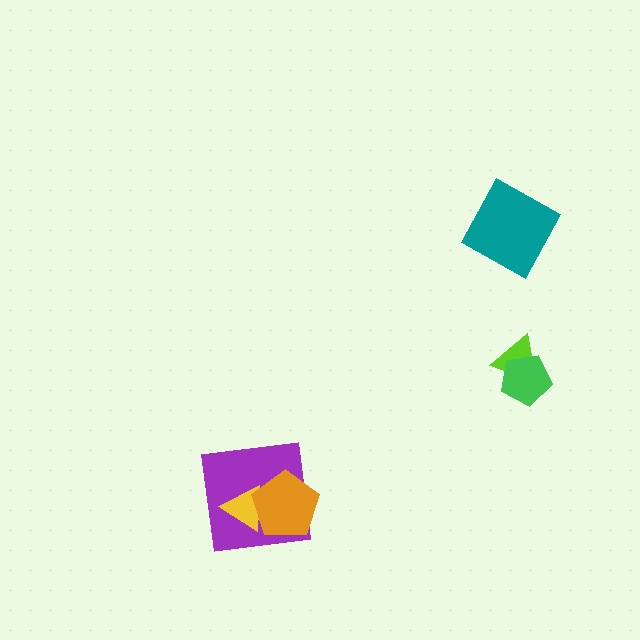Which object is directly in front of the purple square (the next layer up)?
The yellow triangle is directly in front of the purple square.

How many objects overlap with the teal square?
0 objects overlap with the teal square.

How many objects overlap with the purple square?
2 objects overlap with the purple square.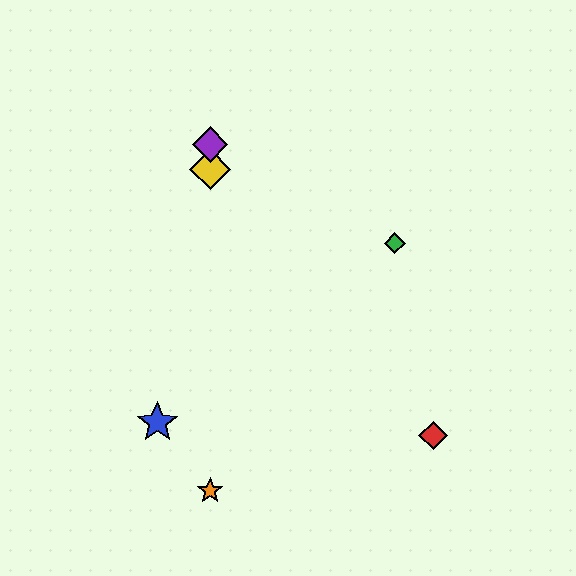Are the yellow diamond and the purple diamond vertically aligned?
Yes, both are at x≈210.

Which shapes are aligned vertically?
The yellow diamond, the purple diamond, the orange star are aligned vertically.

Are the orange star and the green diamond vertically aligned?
No, the orange star is at x≈210 and the green diamond is at x≈395.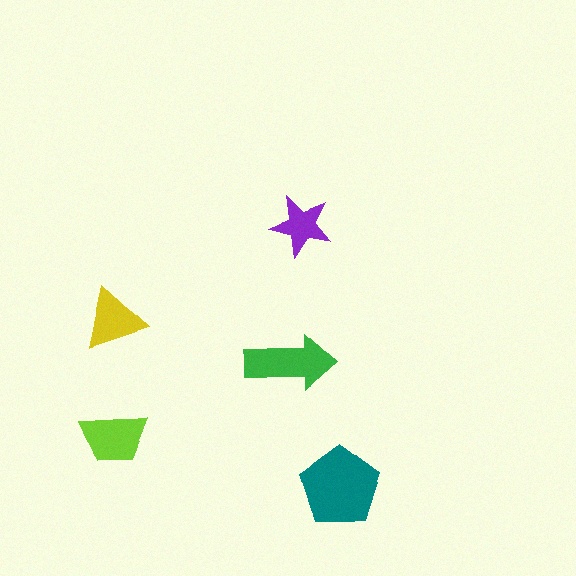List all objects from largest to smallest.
The teal pentagon, the green arrow, the lime trapezoid, the yellow triangle, the purple star.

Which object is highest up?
The purple star is topmost.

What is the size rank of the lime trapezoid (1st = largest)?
3rd.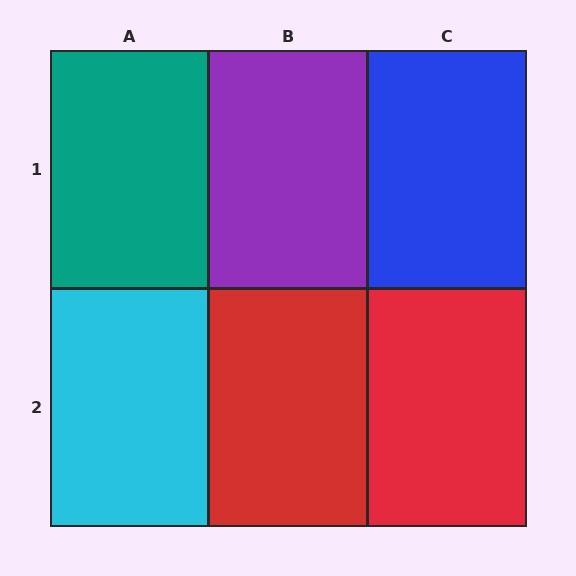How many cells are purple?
1 cell is purple.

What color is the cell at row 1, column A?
Teal.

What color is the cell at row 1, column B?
Purple.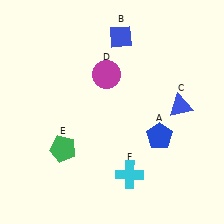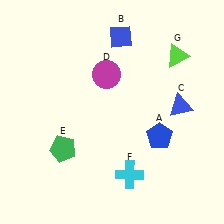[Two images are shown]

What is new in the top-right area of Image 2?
A lime triangle (G) was added in the top-right area of Image 2.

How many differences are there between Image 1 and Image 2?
There is 1 difference between the two images.